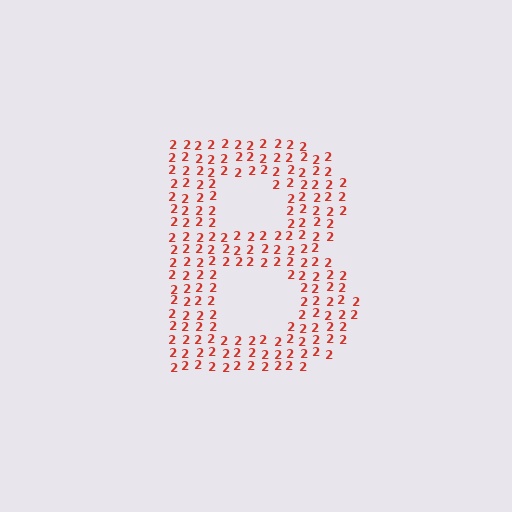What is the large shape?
The large shape is the letter B.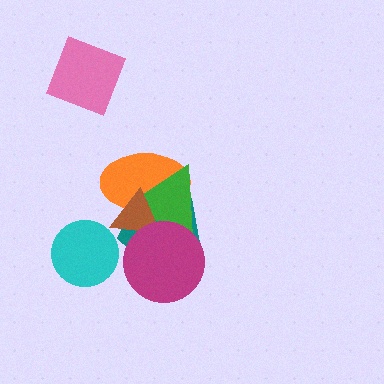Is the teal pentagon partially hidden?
Yes, it is partially covered by another shape.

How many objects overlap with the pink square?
0 objects overlap with the pink square.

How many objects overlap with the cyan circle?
0 objects overlap with the cyan circle.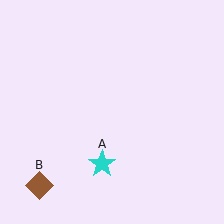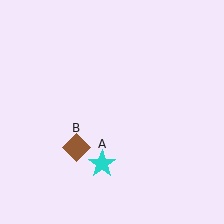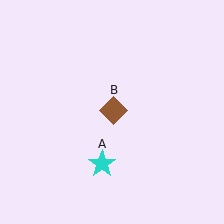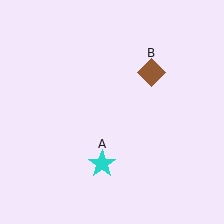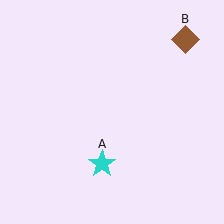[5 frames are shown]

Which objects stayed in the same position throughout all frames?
Cyan star (object A) remained stationary.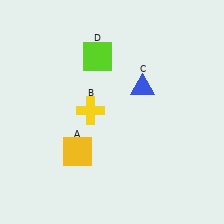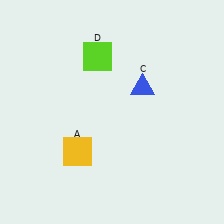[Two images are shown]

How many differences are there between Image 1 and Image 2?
There is 1 difference between the two images.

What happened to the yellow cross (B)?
The yellow cross (B) was removed in Image 2. It was in the top-left area of Image 1.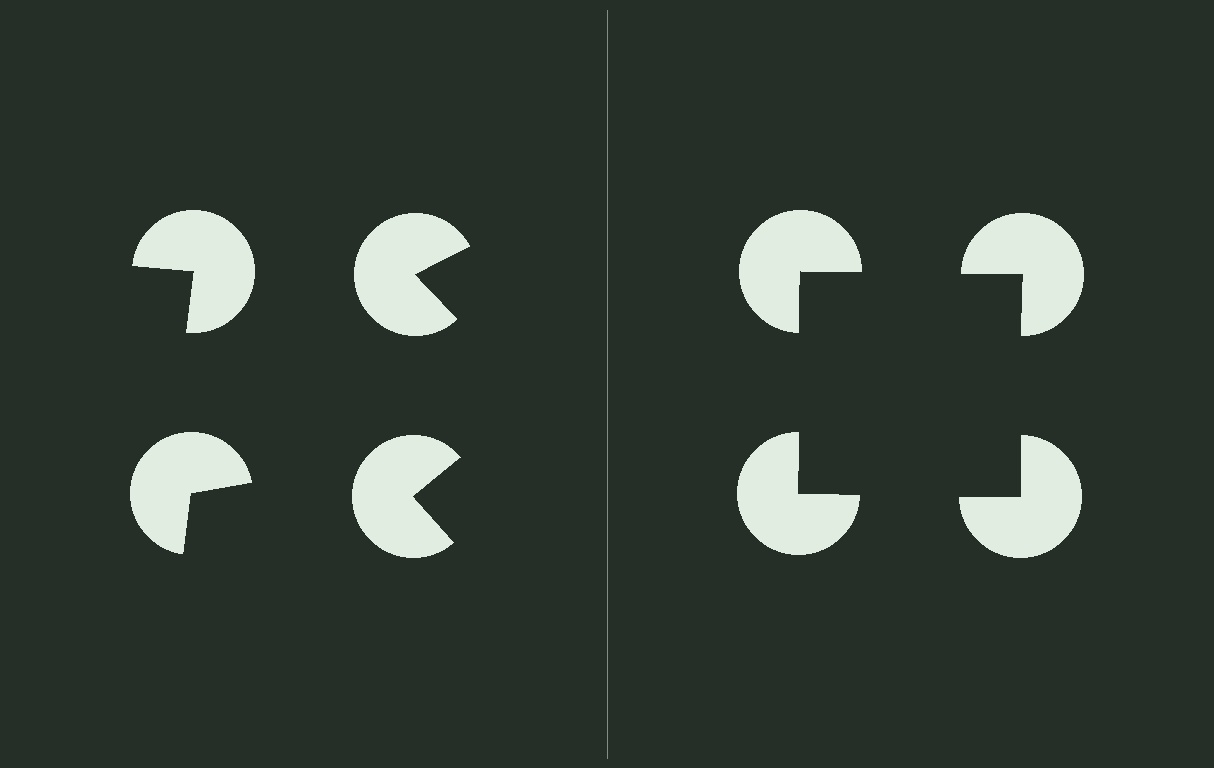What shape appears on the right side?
An illusory square.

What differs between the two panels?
The pac-man discs are positioned identically on both sides; only the wedge orientations differ. On the right they align to a square; on the left they are misaligned.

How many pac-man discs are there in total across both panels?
8 — 4 on each side.